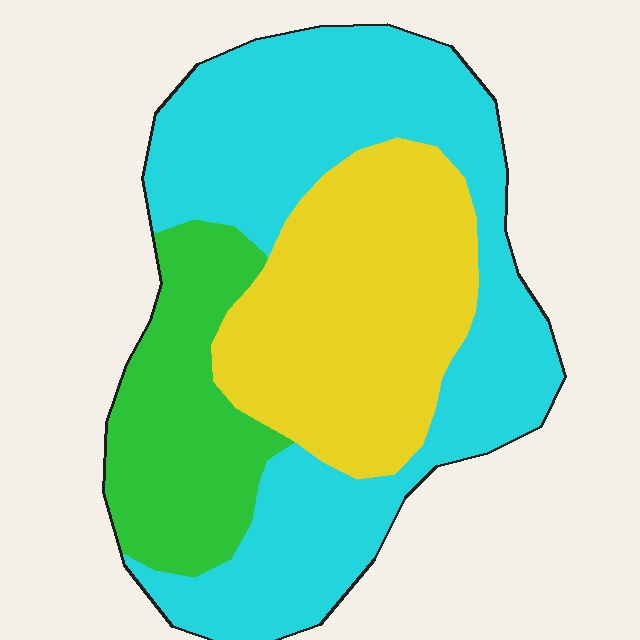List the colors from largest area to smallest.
From largest to smallest: cyan, yellow, green.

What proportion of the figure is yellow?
Yellow covers 31% of the figure.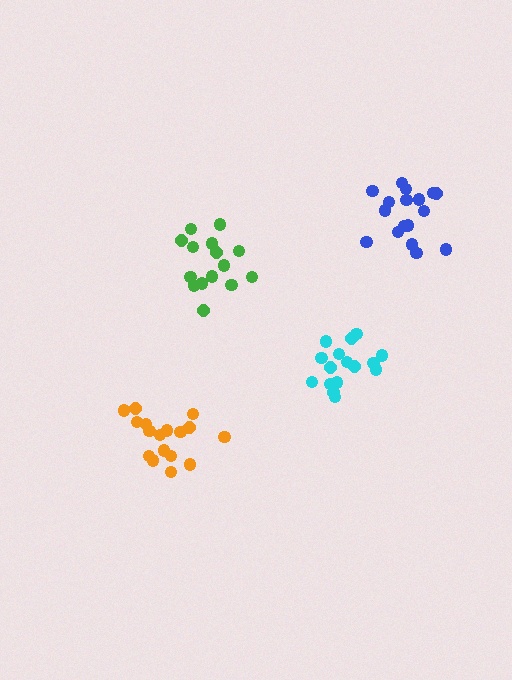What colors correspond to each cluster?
The clusters are colored: orange, green, blue, cyan.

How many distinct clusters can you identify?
There are 4 distinct clusters.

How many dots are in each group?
Group 1: 18 dots, Group 2: 15 dots, Group 3: 17 dots, Group 4: 16 dots (66 total).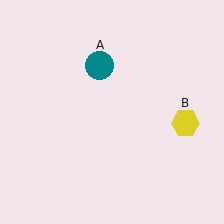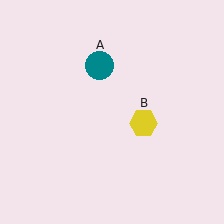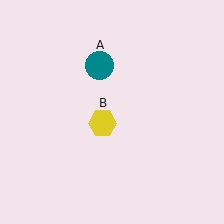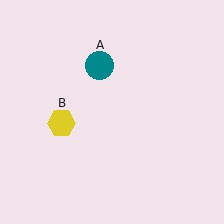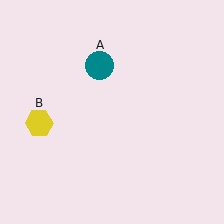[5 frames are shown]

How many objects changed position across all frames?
1 object changed position: yellow hexagon (object B).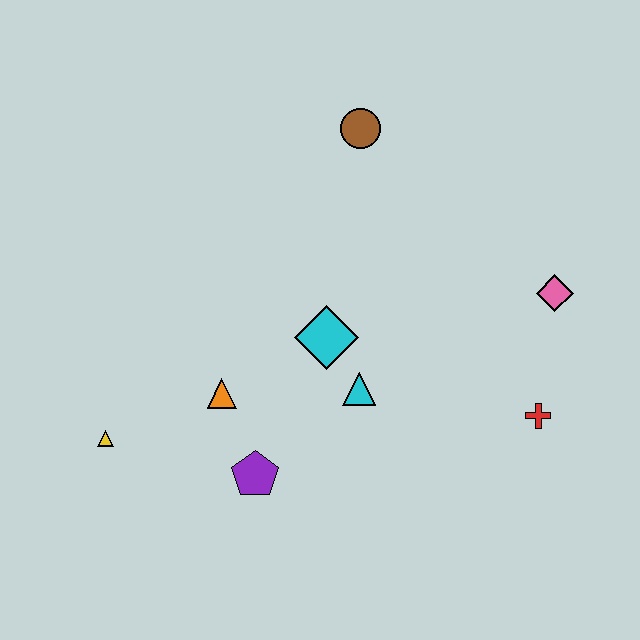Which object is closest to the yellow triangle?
The orange triangle is closest to the yellow triangle.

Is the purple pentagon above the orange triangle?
No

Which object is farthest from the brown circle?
The yellow triangle is farthest from the brown circle.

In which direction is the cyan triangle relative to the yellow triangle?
The cyan triangle is to the right of the yellow triangle.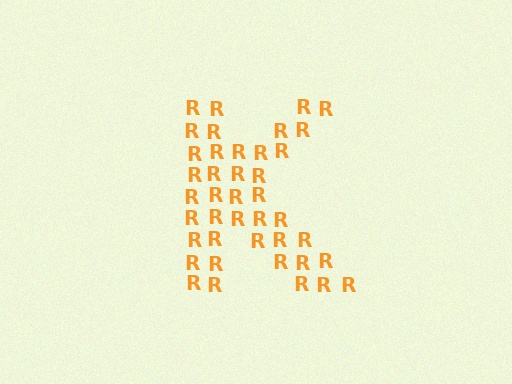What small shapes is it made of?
It is made of small letter R's.